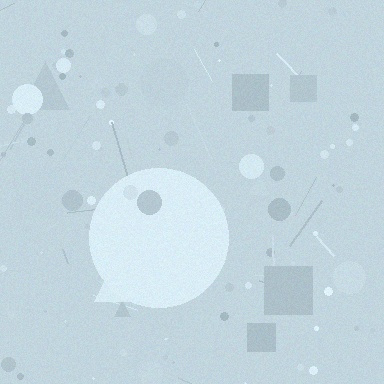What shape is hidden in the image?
A circle is hidden in the image.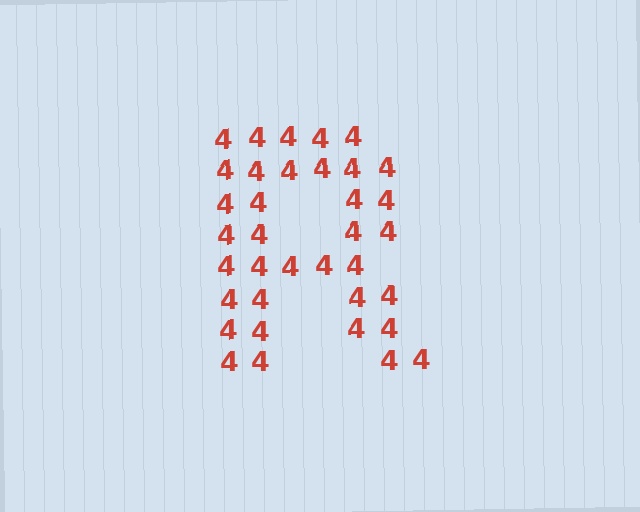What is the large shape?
The large shape is the letter R.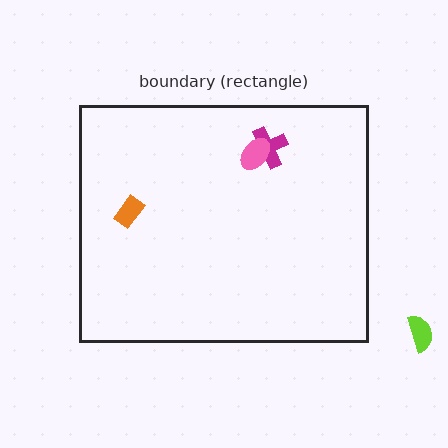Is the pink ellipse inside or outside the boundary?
Inside.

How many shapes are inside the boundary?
3 inside, 1 outside.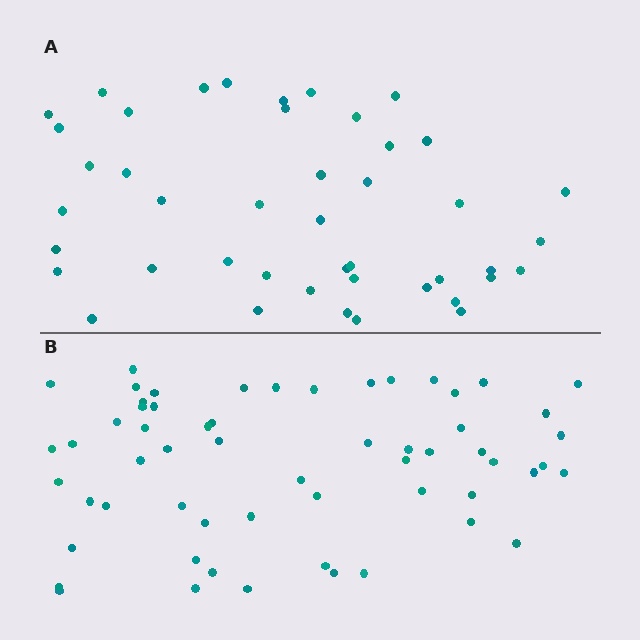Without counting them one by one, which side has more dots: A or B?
Region B (the bottom region) has more dots.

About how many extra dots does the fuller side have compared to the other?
Region B has approximately 15 more dots than region A.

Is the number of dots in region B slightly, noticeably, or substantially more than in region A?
Region B has noticeably more, but not dramatically so. The ratio is roughly 1.3 to 1.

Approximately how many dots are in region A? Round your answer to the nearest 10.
About 40 dots. (The exact count is 44, which rounds to 40.)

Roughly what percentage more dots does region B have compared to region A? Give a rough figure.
About 35% more.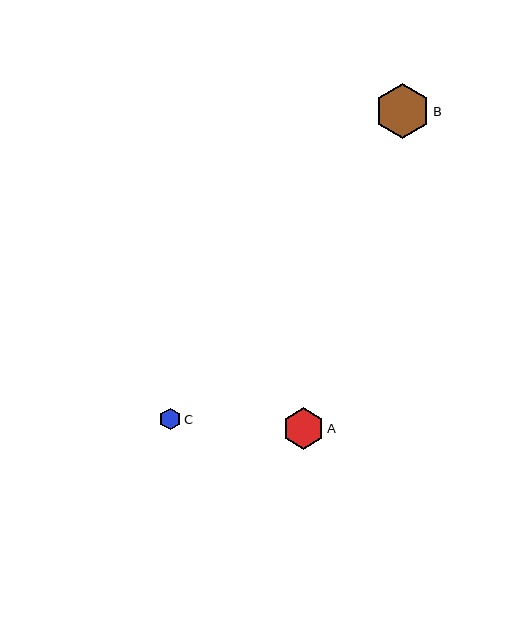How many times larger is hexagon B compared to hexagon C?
Hexagon B is approximately 2.6 times the size of hexagon C.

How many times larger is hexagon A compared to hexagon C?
Hexagon A is approximately 1.9 times the size of hexagon C.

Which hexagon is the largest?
Hexagon B is the largest with a size of approximately 55 pixels.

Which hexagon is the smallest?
Hexagon C is the smallest with a size of approximately 22 pixels.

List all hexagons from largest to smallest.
From largest to smallest: B, A, C.